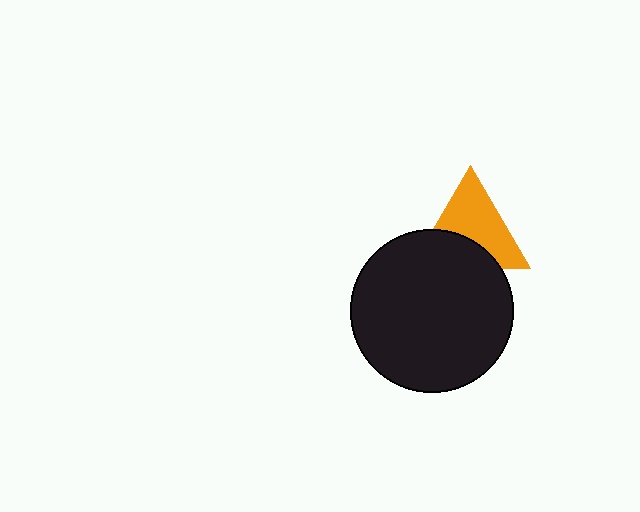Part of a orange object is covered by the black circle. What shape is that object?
It is a triangle.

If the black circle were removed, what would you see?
You would see the complete orange triangle.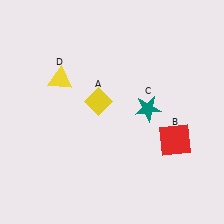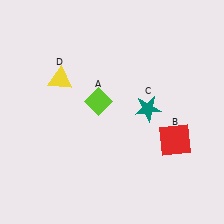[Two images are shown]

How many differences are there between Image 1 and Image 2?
There is 1 difference between the two images.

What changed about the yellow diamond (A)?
In Image 1, A is yellow. In Image 2, it changed to lime.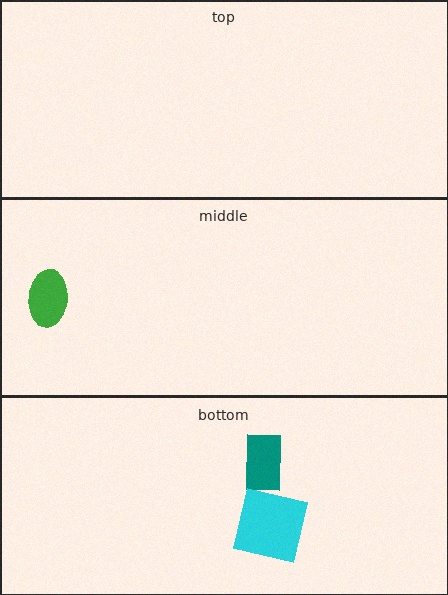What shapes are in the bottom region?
The teal rectangle, the cyan square.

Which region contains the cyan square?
The bottom region.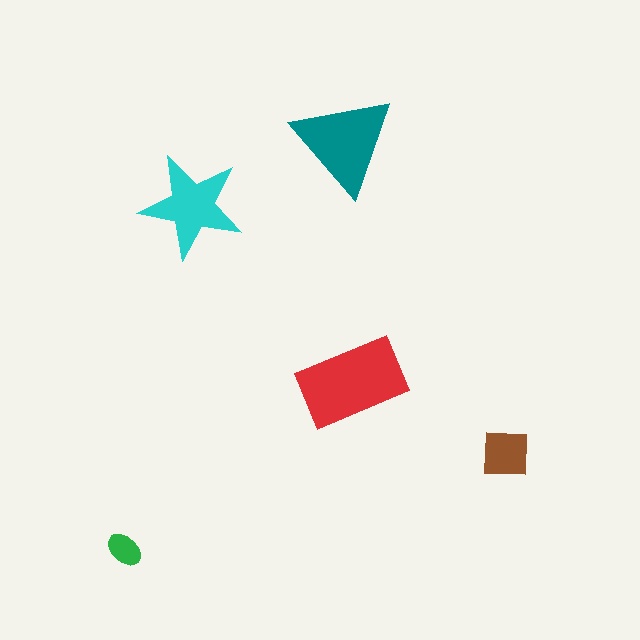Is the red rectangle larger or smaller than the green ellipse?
Larger.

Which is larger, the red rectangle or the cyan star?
The red rectangle.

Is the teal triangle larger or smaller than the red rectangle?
Smaller.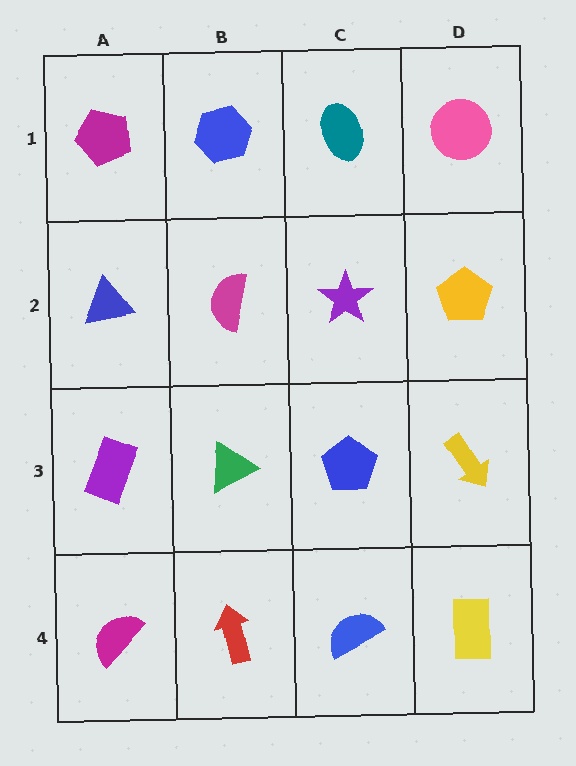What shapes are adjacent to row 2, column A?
A magenta pentagon (row 1, column A), a purple rectangle (row 3, column A), a magenta semicircle (row 2, column B).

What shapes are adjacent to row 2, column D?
A pink circle (row 1, column D), a yellow arrow (row 3, column D), a purple star (row 2, column C).